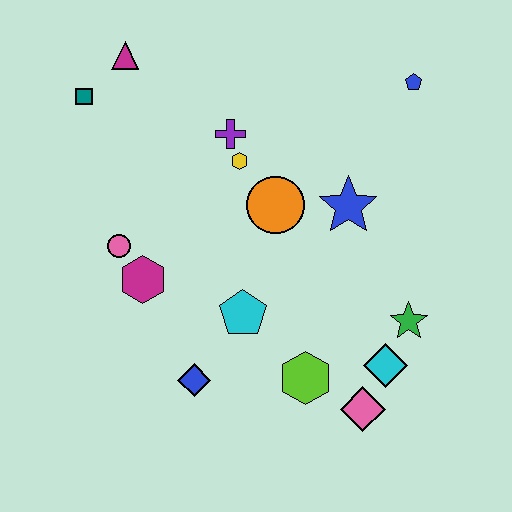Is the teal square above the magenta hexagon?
Yes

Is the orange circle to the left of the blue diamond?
No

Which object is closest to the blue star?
The orange circle is closest to the blue star.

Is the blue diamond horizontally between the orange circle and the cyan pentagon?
No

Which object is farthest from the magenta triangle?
The pink diamond is farthest from the magenta triangle.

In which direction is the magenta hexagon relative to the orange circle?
The magenta hexagon is to the left of the orange circle.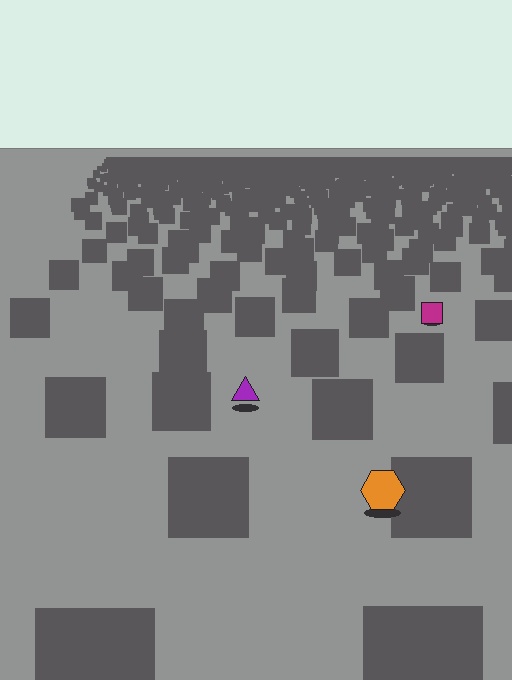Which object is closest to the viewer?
The orange hexagon is closest. The texture marks near it are larger and more spread out.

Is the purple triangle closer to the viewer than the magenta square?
Yes. The purple triangle is closer — you can tell from the texture gradient: the ground texture is coarser near it.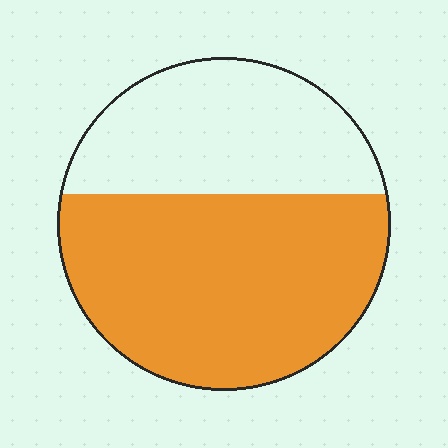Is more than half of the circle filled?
Yes.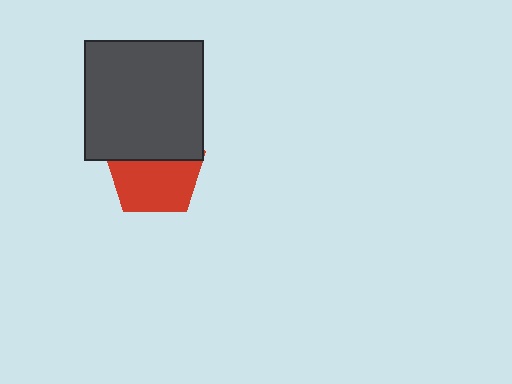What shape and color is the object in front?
The object in front is a dark gray square.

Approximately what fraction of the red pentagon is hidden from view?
Roughly 41% of the red pentagon is hidden behind the dark gray square.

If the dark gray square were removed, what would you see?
You would see the complete red pentagon.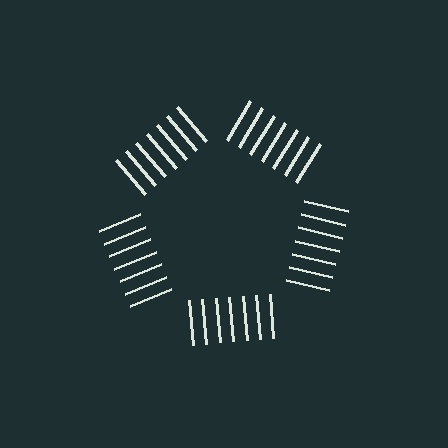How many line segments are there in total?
35 — 7 along each of the 5 edges.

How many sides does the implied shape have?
5 sides — the line-ends trace a pentagon.